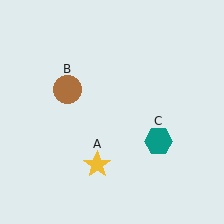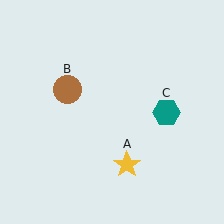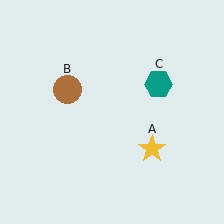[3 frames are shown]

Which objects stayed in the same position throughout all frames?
Brown circle (object B) remained stationary.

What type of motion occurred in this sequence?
The yellow star (object A), teal hexagon (object C) rotated counterclockwise around the center of the scene.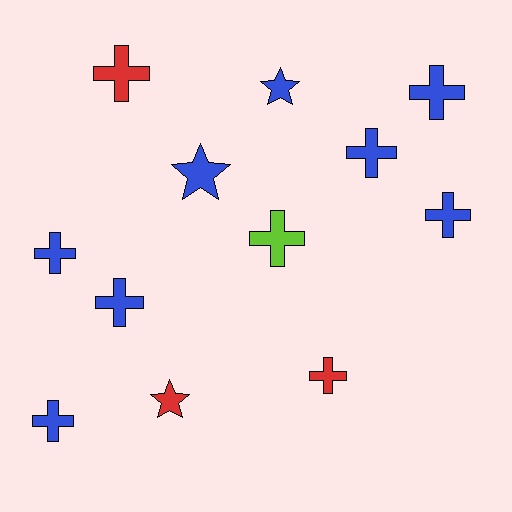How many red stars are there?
There is 1 red star.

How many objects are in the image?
There are 12 objects.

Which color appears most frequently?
Blue, with 8 objects.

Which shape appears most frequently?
Cross, with 9 objects.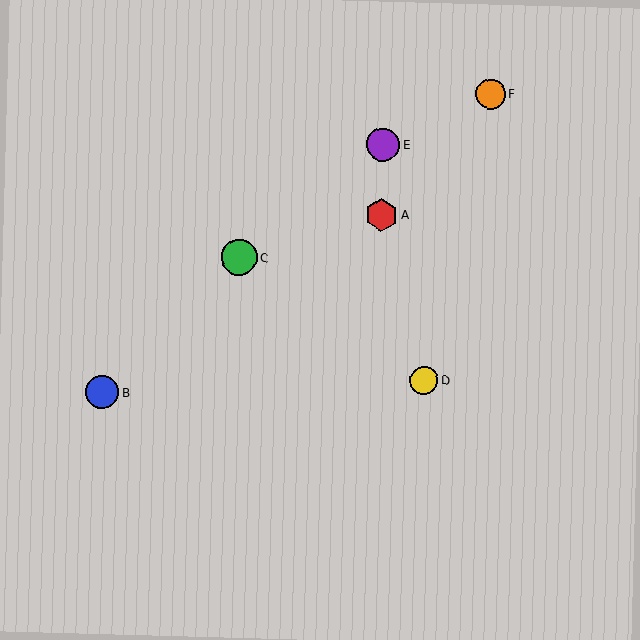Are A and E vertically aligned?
Yes, both are at x≈381.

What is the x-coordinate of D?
Object D is at x≈424.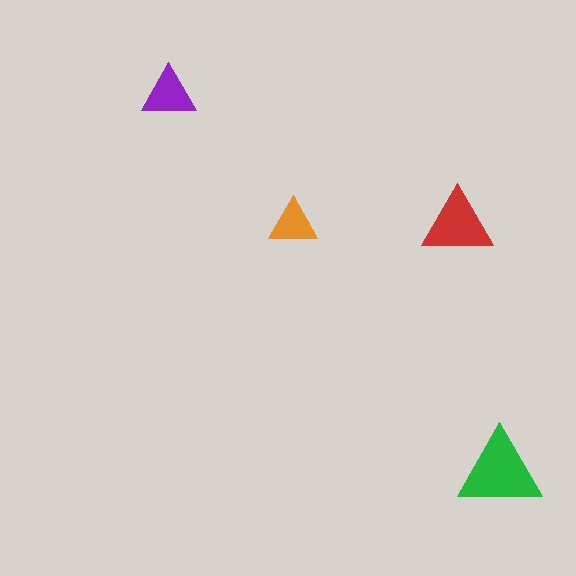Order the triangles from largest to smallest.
the green one, the red one, the purple one, the orange one.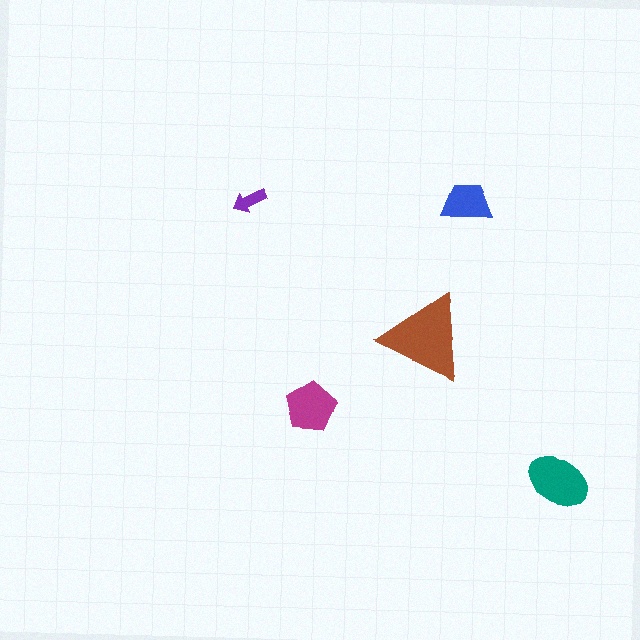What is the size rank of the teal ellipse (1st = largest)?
2nd.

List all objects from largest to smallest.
The brown triangle, the teal ellipse, the magenta pentagon, the blue trapezoid, the purple arrow.